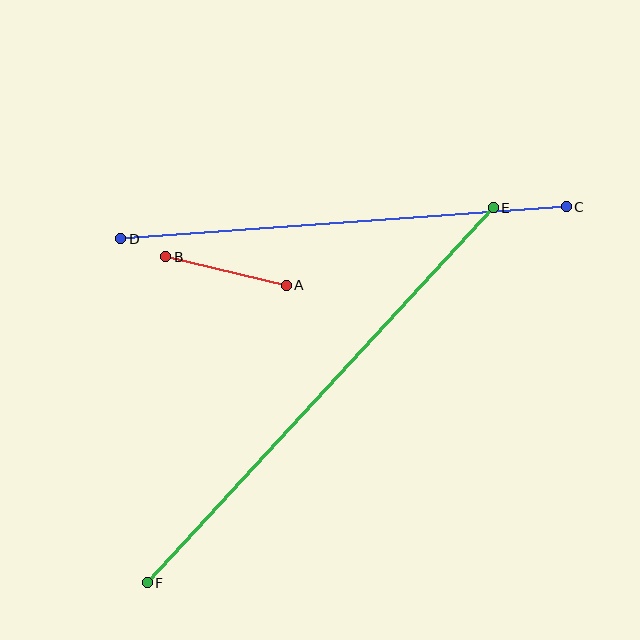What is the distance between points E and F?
The distance is approximately 510 pixels.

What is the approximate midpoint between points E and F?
The midpoint is at approximately (320, 395) pixels.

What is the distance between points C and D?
The distance is approximately 447 pixels.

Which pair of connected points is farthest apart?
Points E and F are farthest apart.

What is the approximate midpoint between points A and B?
The midpoint is at approximately (226, 271) pixels.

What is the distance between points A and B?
The distance is approximately 124 pixels.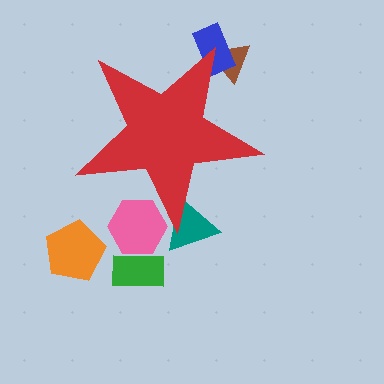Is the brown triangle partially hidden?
Yes, the brown triangle is partially hidden behind the red star.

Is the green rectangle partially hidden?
No, the green rectangle is fully visible.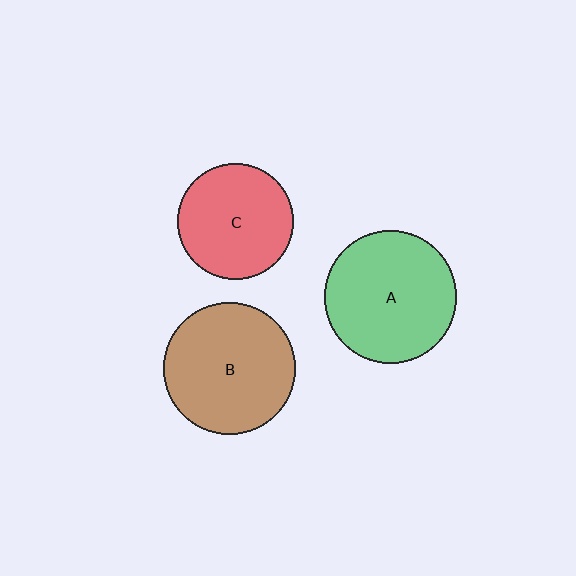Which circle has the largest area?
Circle A (green).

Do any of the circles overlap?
No, none of the circles overlap.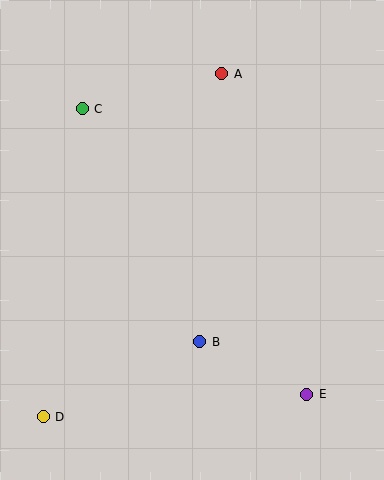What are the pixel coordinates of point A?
Point A is at (222, 74).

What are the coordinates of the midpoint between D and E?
The midpoint between D and E is at (175, 405).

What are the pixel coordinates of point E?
Point E is at (307, 394).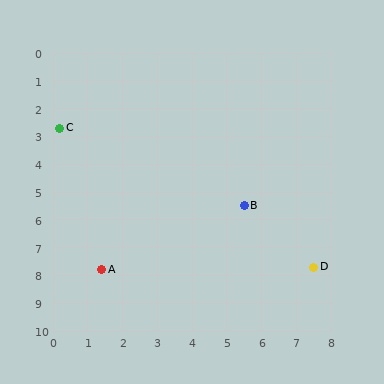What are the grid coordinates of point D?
Point D is at approximately (7.5, 7.7).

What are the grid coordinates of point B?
Point B is at approximately (5.5, 5.5).